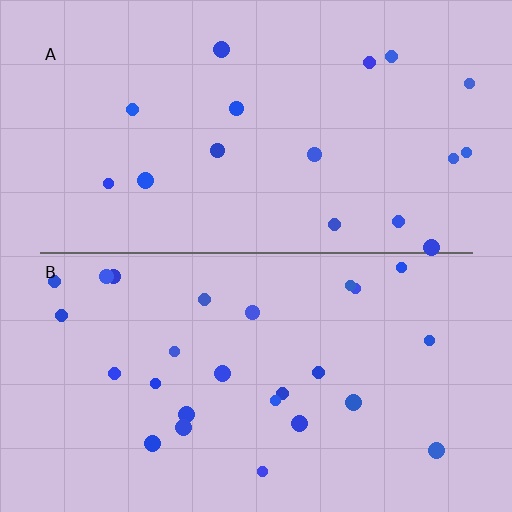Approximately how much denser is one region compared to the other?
Approximately 1.6× — region B over region A.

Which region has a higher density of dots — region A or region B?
B (the bottom).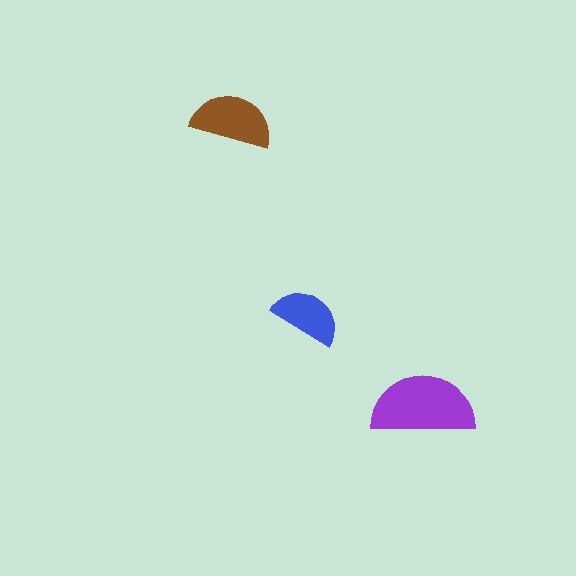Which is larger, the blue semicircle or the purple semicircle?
The purple one.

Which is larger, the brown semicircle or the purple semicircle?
The purple one.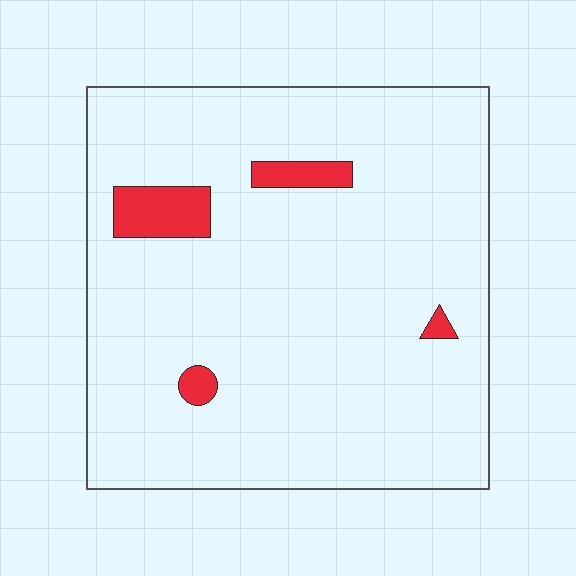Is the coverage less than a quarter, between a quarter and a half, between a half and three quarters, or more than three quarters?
Less than a quarter.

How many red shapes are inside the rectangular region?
4.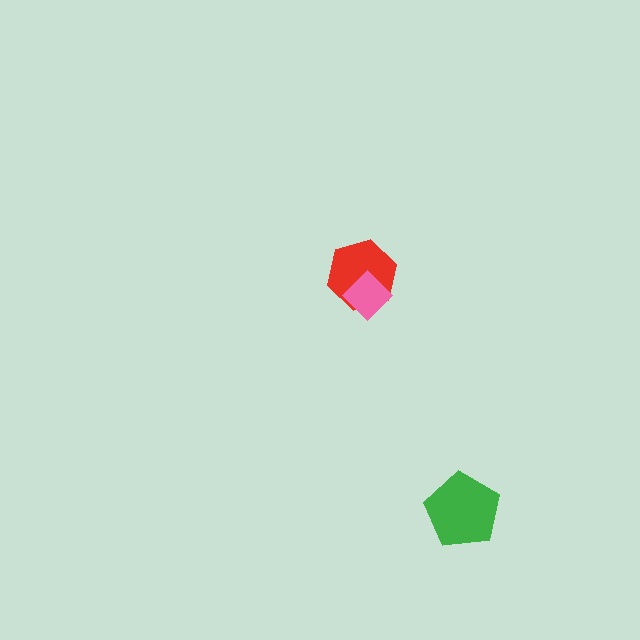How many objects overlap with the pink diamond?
1 object overlaps with the pink diamond.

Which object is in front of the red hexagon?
The pink diamond is in front of the red hexagon.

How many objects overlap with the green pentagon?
0 objects overlap with the green pentagon.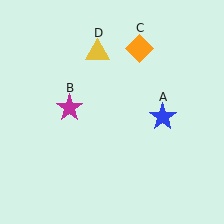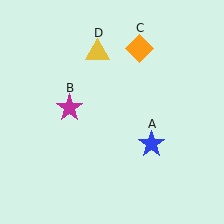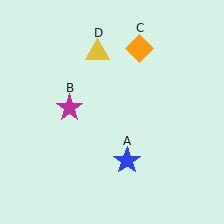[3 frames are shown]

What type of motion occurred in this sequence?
The blue star (object A) rotated clockwise around the center of the scene.